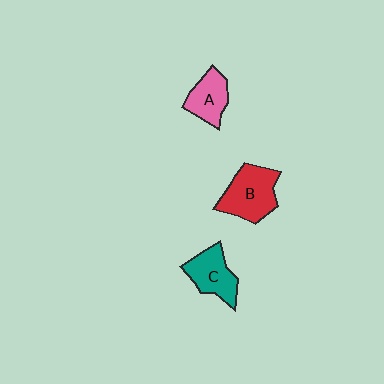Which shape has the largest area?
Shape B (red).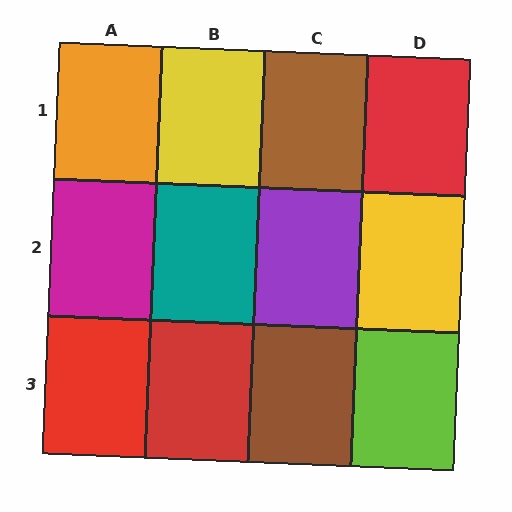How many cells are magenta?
1 cell is magenta.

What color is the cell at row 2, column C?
Purple.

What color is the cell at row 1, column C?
Brown.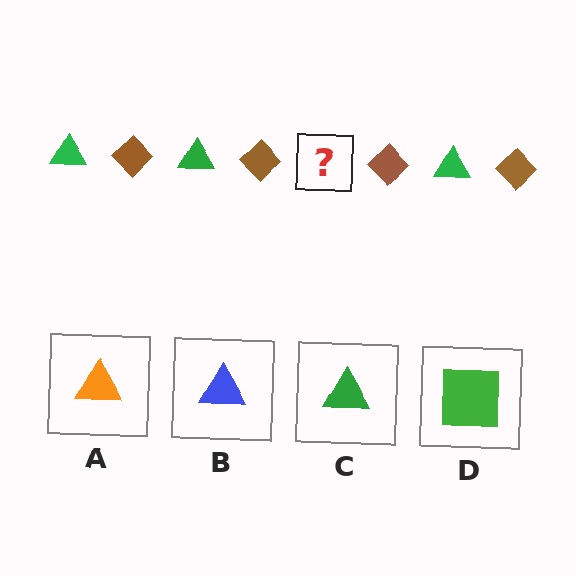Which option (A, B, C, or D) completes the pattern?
C.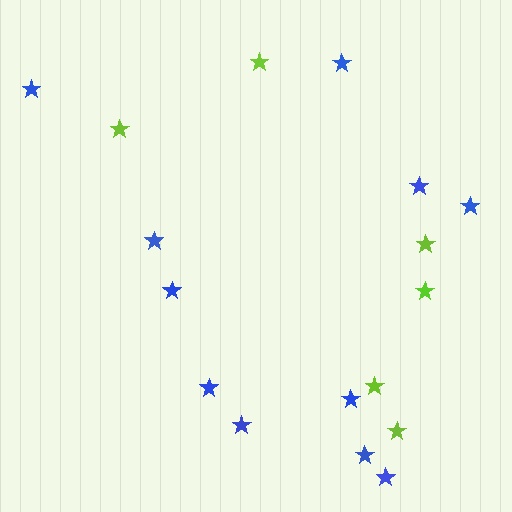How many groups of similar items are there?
There are 2 groups: one group of blue stars (11) and one group of lime stars (6).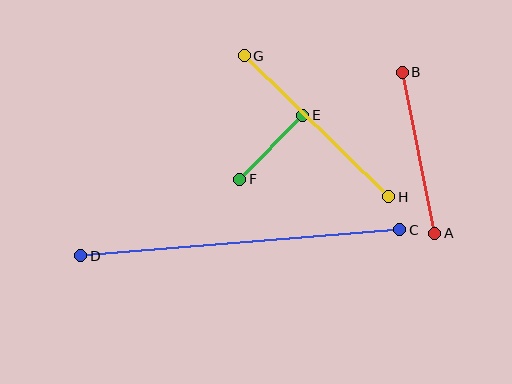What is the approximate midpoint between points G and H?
The midpoint is at approximately (317, 126) pixels.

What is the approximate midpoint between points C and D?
The midpoint is at approximately (240, 243) pixels.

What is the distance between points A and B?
The distance is approximately 164 pixels.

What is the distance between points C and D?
The distance is approximately 320 pixels.